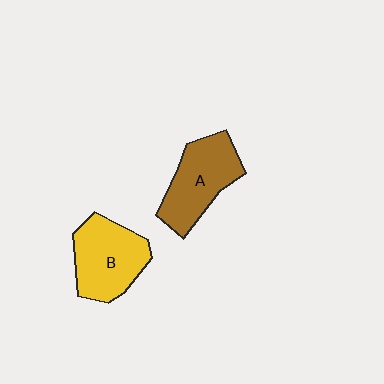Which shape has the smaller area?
Shape A (brown).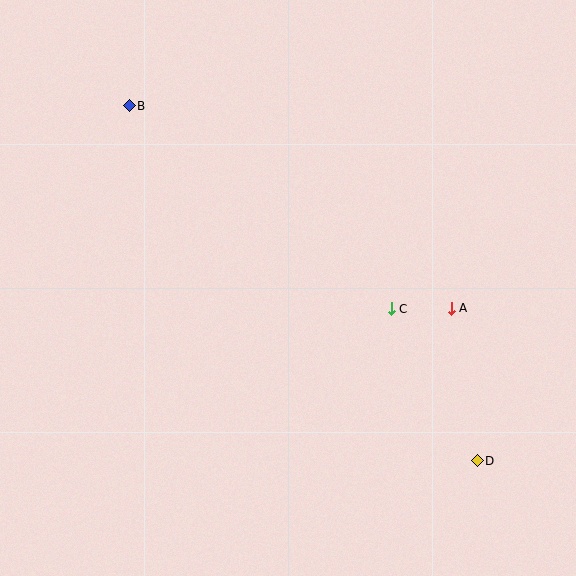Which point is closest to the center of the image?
Point C at (391, 309) is closest to the center.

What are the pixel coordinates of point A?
Point A is at (451, 308).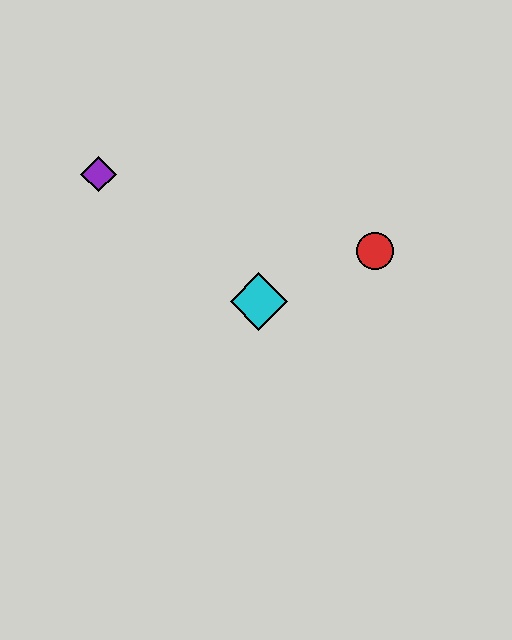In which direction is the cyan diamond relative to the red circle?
The cyan diamond is to the left of the red circle.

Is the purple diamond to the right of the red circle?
No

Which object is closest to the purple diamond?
The cyan diamond is closest to the purple diamond.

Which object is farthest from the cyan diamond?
The purple diamond is farthest from the cyan diamond.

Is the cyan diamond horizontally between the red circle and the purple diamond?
Yes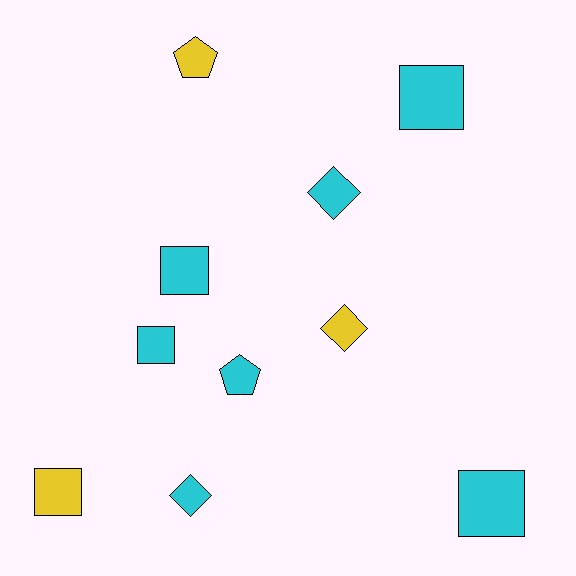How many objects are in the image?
There are 10 objects.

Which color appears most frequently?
Cyan, with 7 objects.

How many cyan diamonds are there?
There are 2 cyan diamonds.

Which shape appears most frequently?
Square, with 5 objects.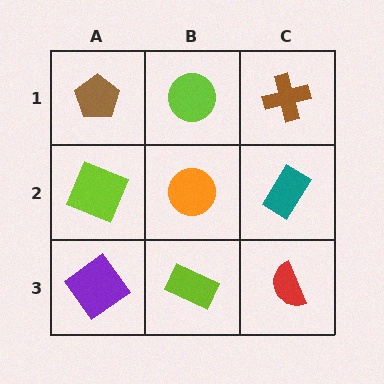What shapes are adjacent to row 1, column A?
A lime square (row 2, column A), a lime circle (row 1, column B).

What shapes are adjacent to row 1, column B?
An orange circle (row 2, column B), a brown pentagon (row 1, column A), a brown cross (row 1, column C).